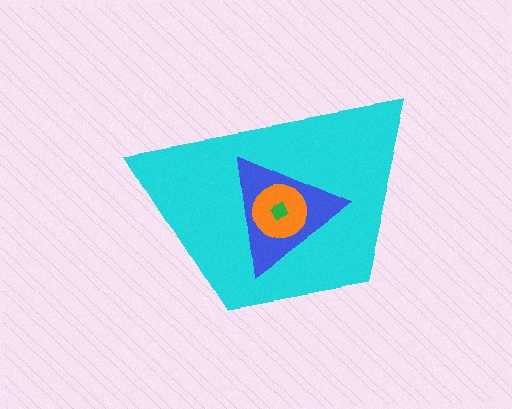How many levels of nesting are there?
4.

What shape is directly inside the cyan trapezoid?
The blue triangle.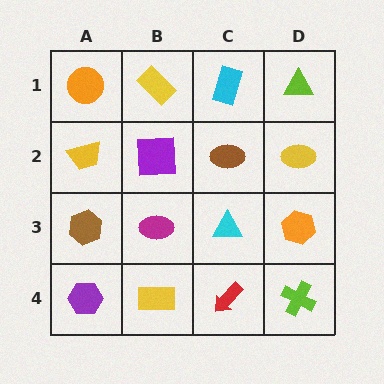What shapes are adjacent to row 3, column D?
A yellow ellipse (row 2, column D), a lime cross (row 4, column D), a cyan triangle (row 3, column C).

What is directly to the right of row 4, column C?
A lime cross.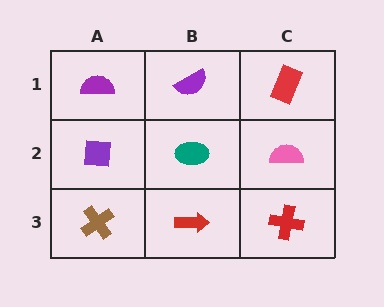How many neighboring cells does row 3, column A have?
2.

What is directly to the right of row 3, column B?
A red cross.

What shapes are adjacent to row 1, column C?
A pink semicircle (row 2, column C), a purple semicircle (row 1, column B).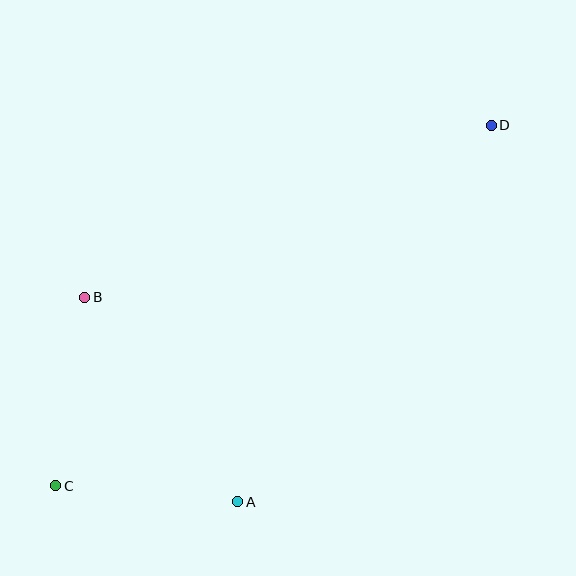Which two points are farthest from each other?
Points C and D are farthest from each other.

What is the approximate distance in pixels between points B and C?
The distance between B and C is approximately 190 pixels.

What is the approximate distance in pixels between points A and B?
The distance between A and B is approximately 255 pixels.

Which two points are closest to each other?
Points A and C are closest to each other.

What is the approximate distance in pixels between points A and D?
The distance between A and D is approximately 454 pixels.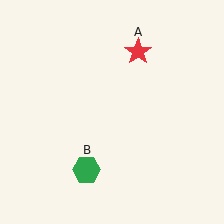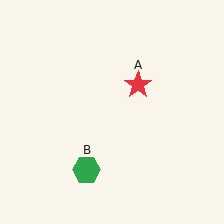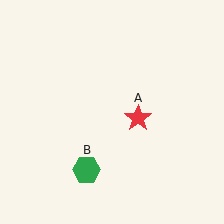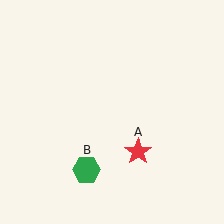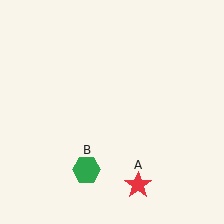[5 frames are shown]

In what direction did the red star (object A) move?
The red star (object A) moved down.